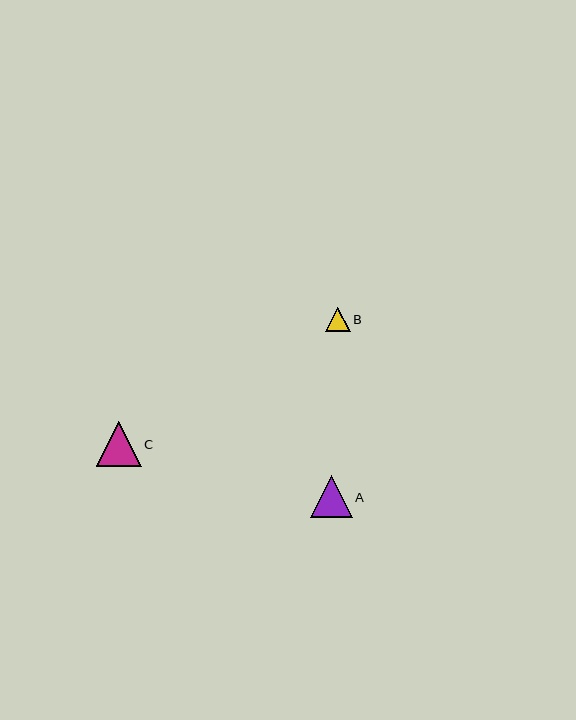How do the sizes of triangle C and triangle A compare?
Triangle C and triangle A are approximately the same size.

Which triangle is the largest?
Triangle C is the largest with a size of approximately 45 pixels.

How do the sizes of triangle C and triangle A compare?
Triangle C and triangle A are approximately the same size.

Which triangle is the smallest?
Triangle B is the smallest with a size of approximately 25 pixels.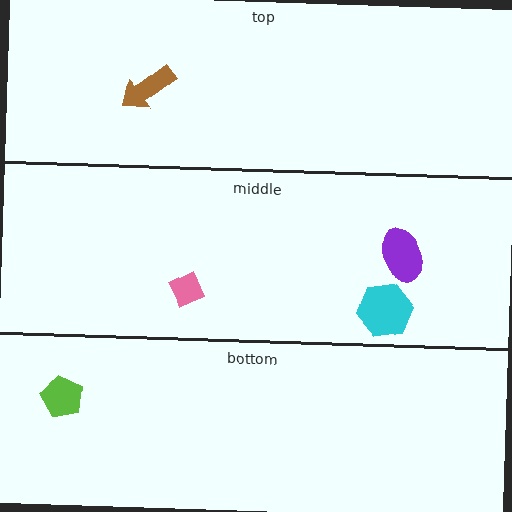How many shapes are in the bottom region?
1.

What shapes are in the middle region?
The purple ellipse, the cyan hexagon, the pink diamond.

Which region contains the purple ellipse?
The middle region.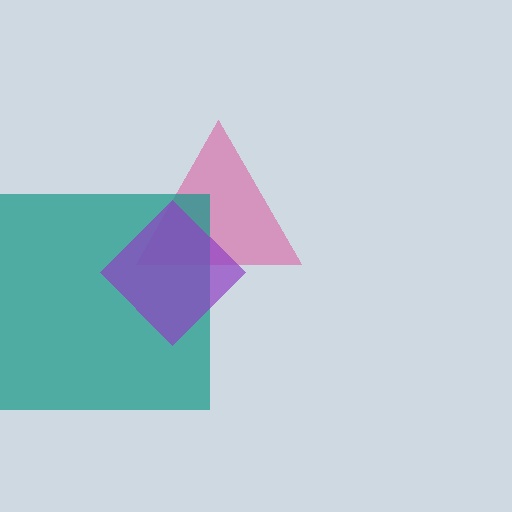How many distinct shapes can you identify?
There are 3 distinct shapes: a pink triangle, a teal square, a purple diamond.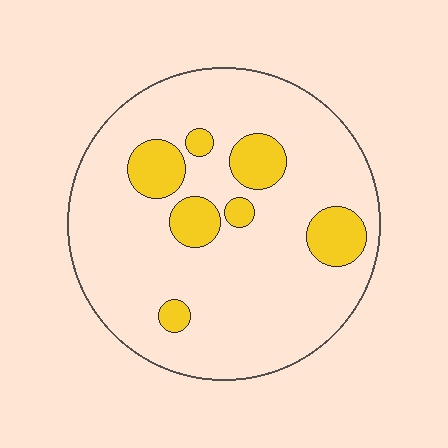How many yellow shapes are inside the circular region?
7.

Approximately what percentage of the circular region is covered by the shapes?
Approximately 15%.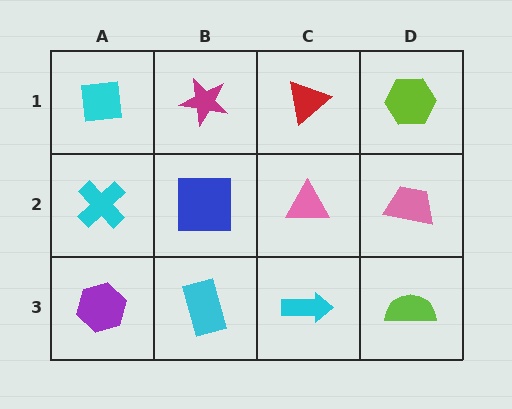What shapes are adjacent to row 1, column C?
A pink triangle (row 2, column C), a magenta star (row 1, column B), a lime hexagon (row 1, column D).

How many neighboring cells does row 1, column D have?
2.